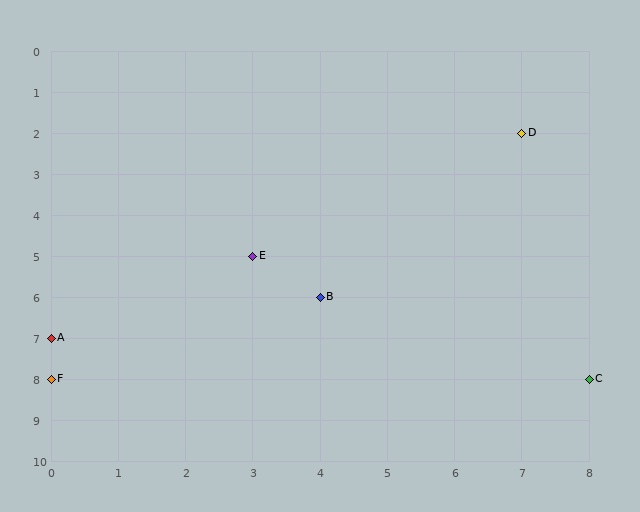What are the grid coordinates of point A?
Point A is at grid coordinates (0, 7).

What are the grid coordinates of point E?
Point E is at grid coordinates (3, 5).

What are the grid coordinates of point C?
Point C is at grid coordinates (8, 8).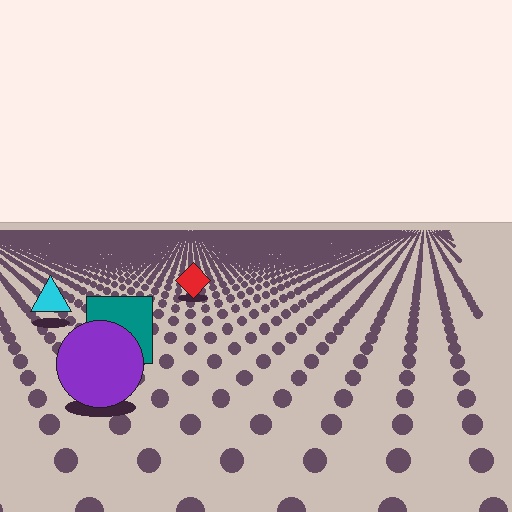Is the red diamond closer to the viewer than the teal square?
No. The teal square is closer — you can tell from the texture gradient: the ground texture is coarser near it.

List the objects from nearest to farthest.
From nearest to farthest: the purple circle, the teal square, the cyan triangle, the red diamond.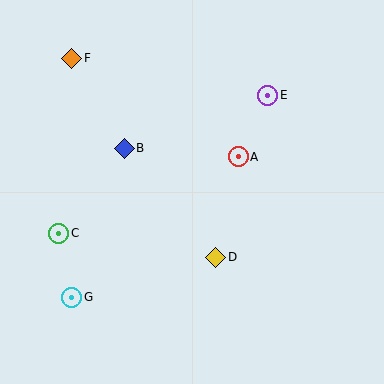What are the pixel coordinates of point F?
Point F is at (72, 58).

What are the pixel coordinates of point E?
Point E is at (268, 95).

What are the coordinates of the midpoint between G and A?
The midpoint between G and A is at (155, 227).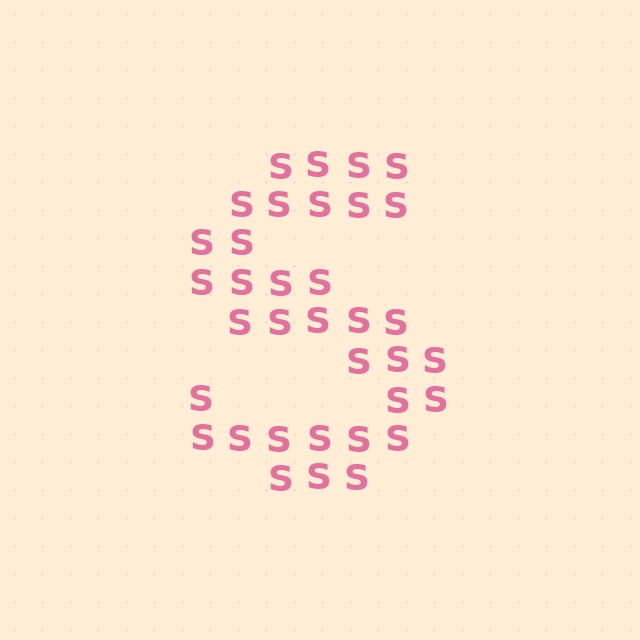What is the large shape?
The large shape is the letter S.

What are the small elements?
The small elements are letter S's.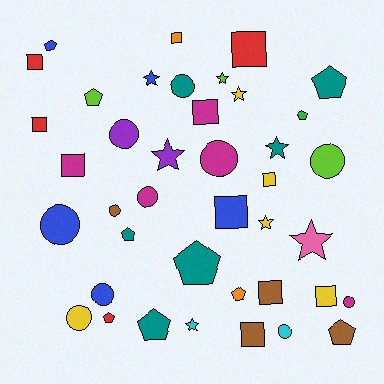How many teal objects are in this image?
There are 6 teal objects.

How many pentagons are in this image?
There are 10 pentagons.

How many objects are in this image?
There are 40 objects.